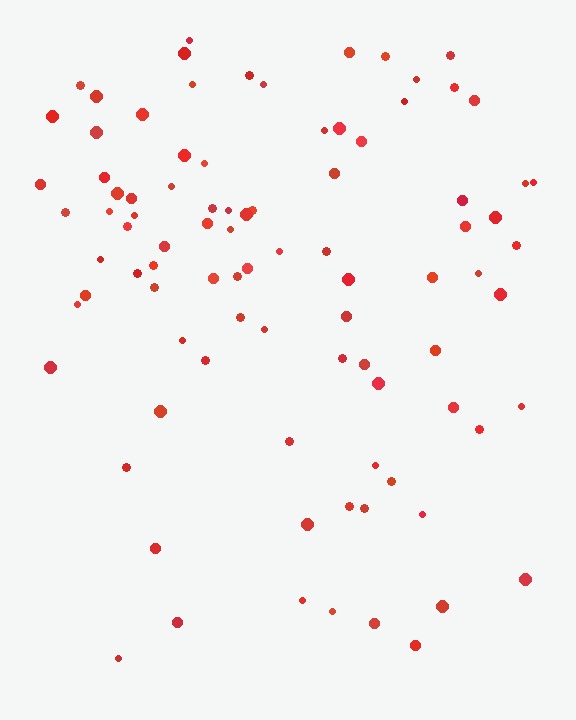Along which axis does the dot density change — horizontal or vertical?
Vertical.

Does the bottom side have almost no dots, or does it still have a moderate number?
Still a moderate number, just noticeably fewer than the top.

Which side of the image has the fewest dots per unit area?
The bottom.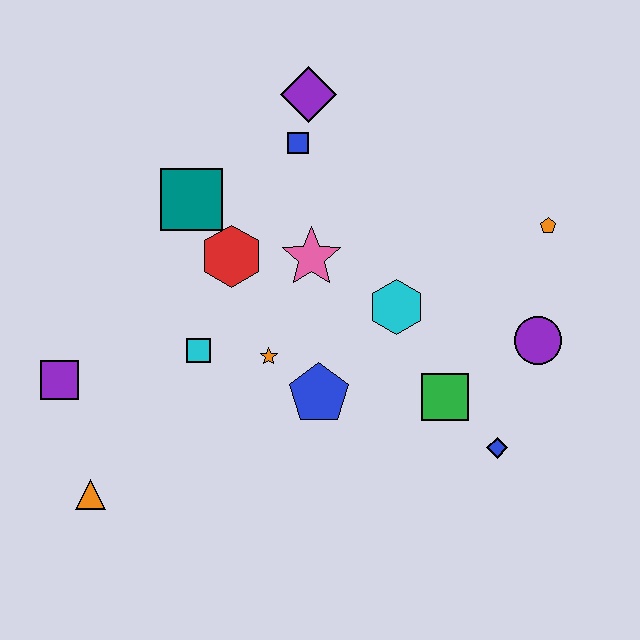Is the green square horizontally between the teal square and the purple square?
No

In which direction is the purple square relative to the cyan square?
The purple square is to the left of the cyan square.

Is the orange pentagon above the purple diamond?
No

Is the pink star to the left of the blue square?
No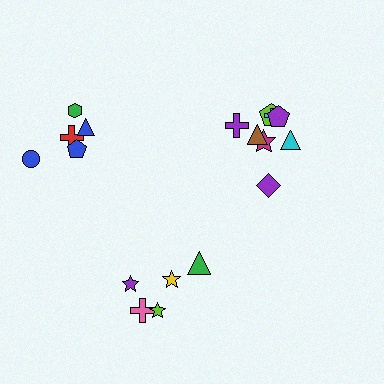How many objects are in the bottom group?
There are 5 objects.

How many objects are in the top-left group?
There are 5 objects.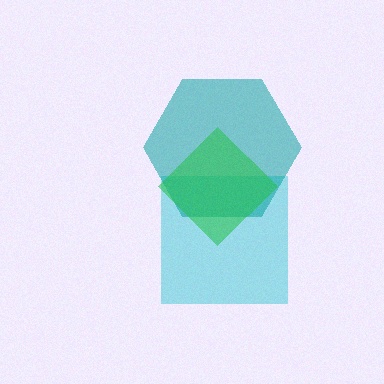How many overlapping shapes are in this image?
There are 3 overlapping shapes in the image.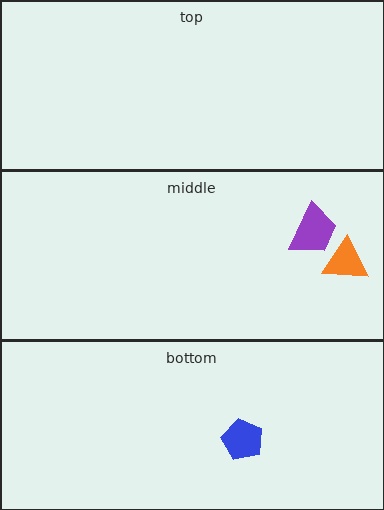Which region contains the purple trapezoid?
The middle region.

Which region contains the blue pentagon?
The bottom region.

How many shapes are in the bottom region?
1.